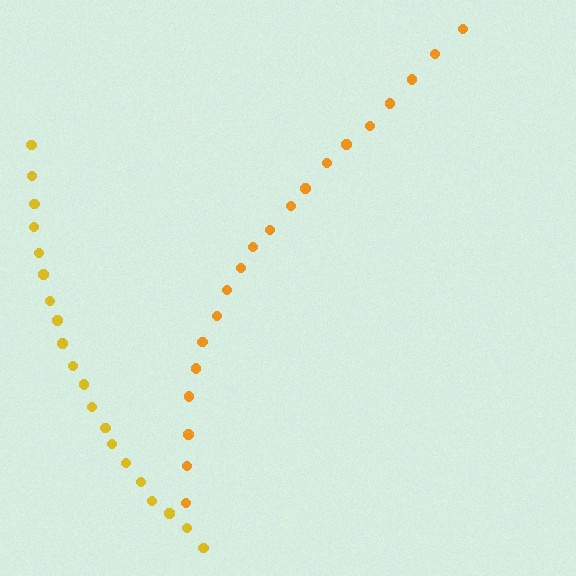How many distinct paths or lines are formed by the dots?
There are 2 distinct paths.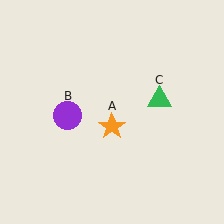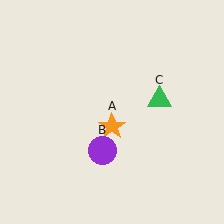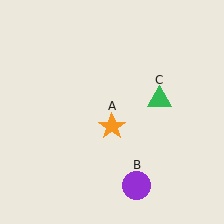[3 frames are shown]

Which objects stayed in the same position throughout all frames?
Orange star (object A) and green triangle (object C) remained stationary.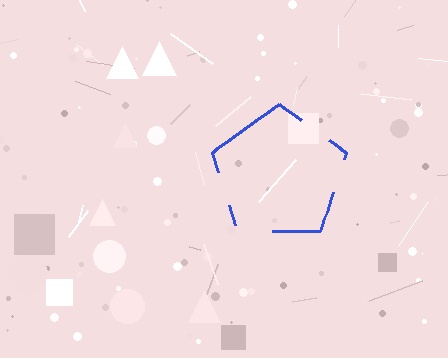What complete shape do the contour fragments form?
The contour fragments form a pentagon.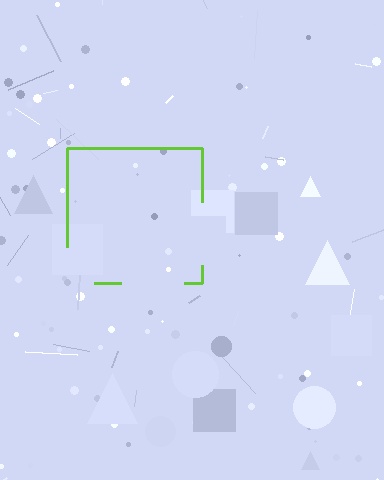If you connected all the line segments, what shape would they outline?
They would outline a square.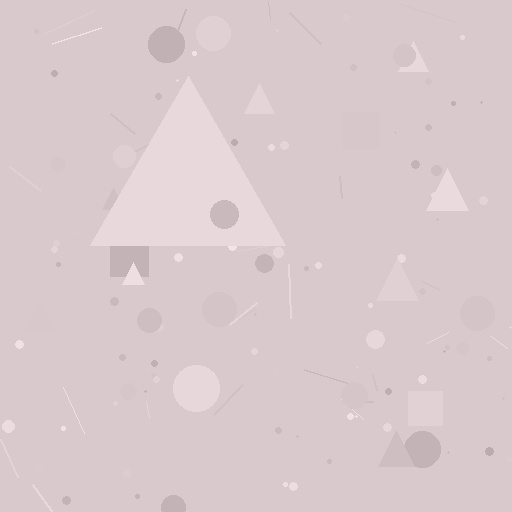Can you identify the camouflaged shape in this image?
The camouflaged shape is a triangle.